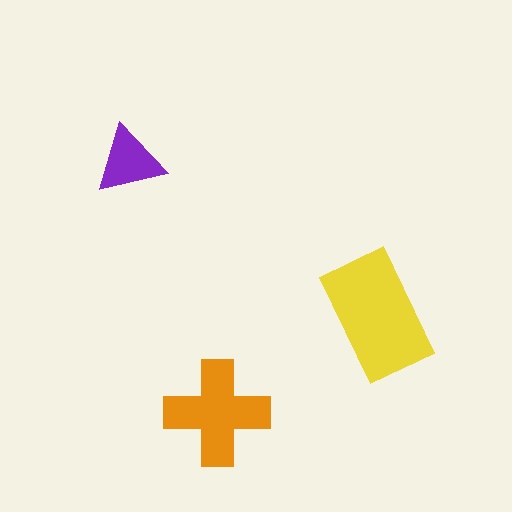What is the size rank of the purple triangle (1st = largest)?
3rd.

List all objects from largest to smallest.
The yellow rectangle, the orange cross, the purple triangle.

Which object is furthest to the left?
The purple triangle is leftmost.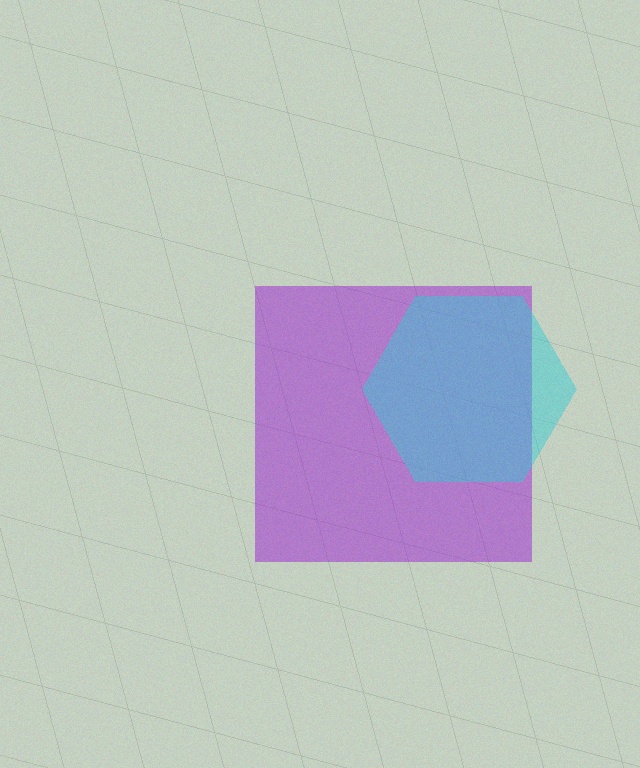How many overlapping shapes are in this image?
There are 2 overlapping shapes in the image.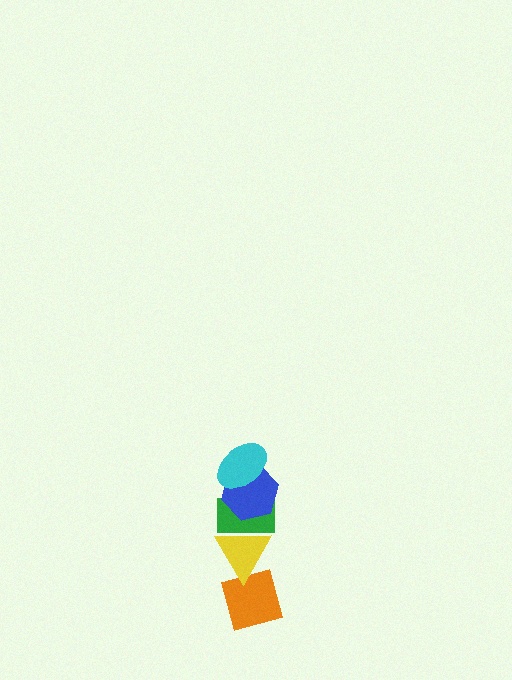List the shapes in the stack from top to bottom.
From top to bottom: the cyan ellipse, the blue hexagon, the green rectangle, the yellow triangle, the orange diamond.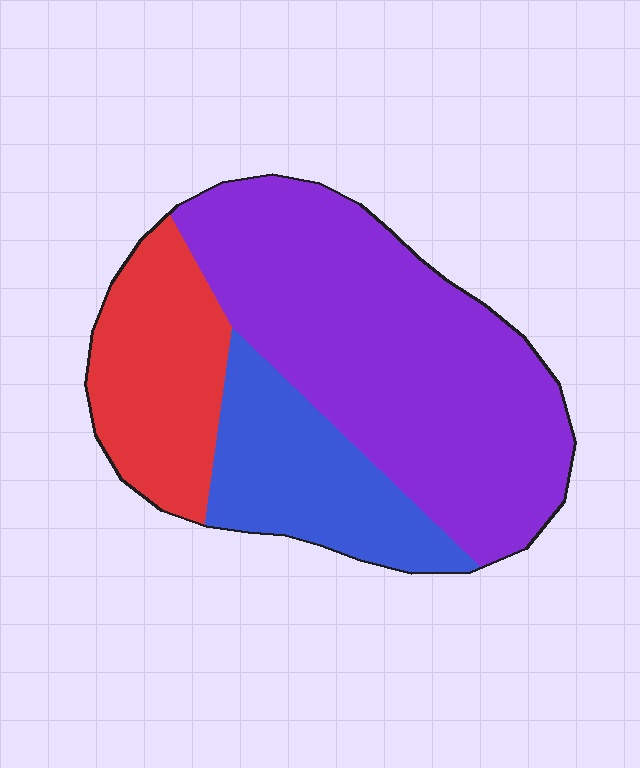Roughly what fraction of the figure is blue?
Blue covers 21% of the figure.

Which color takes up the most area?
Purple, at roughly 55%.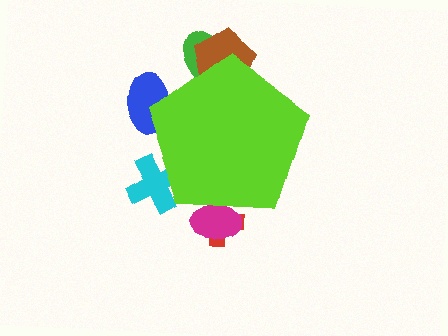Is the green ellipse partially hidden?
Yes, the green ellipse is partially hidden behind the lime pentagon.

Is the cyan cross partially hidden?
Yes, the cyan cross is partially hidden behind the lime pentagon.